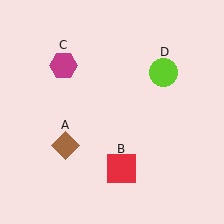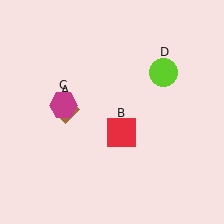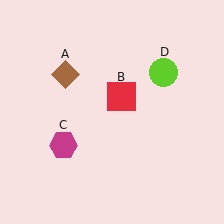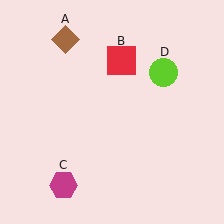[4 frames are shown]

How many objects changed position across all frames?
3 objects changed position: brown diamond (object A), red square (object B), magenta hexagon (object C).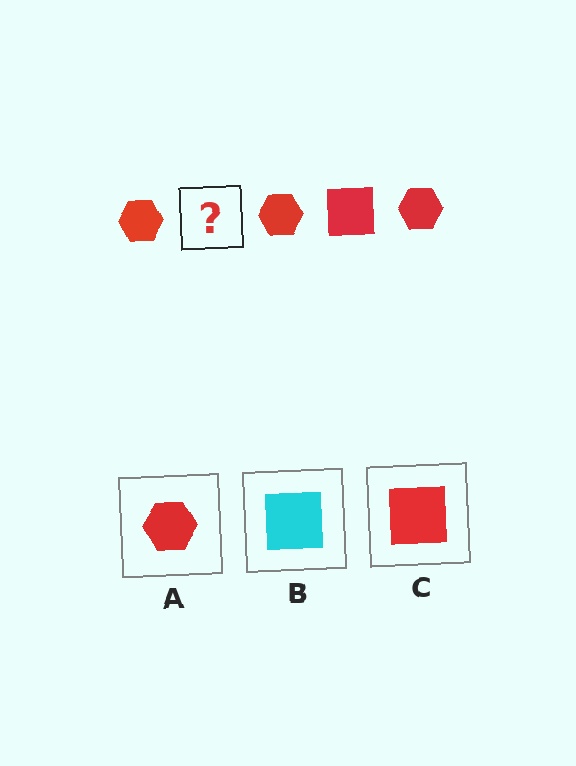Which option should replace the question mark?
Option C.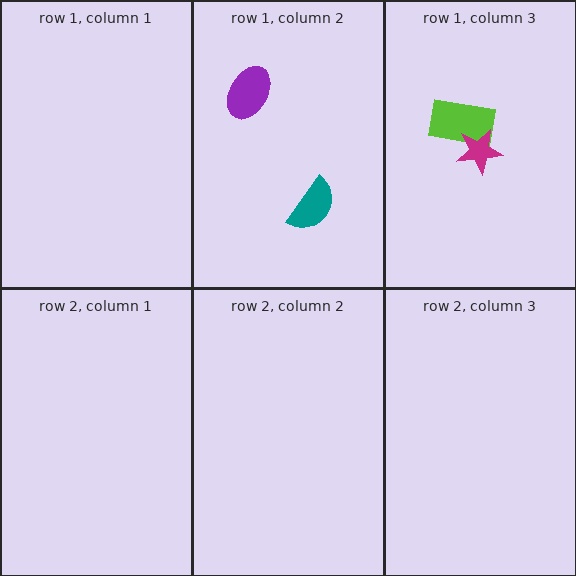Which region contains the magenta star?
The row 1, column 3 region.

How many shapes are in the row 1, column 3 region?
2.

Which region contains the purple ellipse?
The row 1, column 2 region.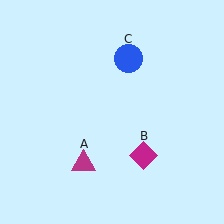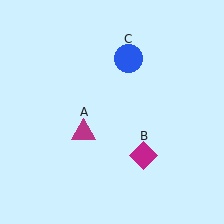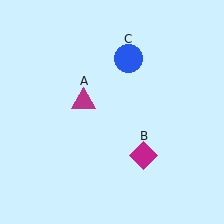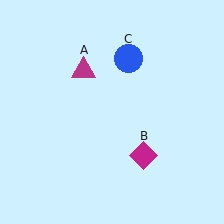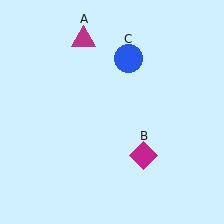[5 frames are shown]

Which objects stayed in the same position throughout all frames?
Magenta diamond (object B) and blue circle (object C) remained stationary.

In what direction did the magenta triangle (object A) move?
The magenta triangle (object A) moved up.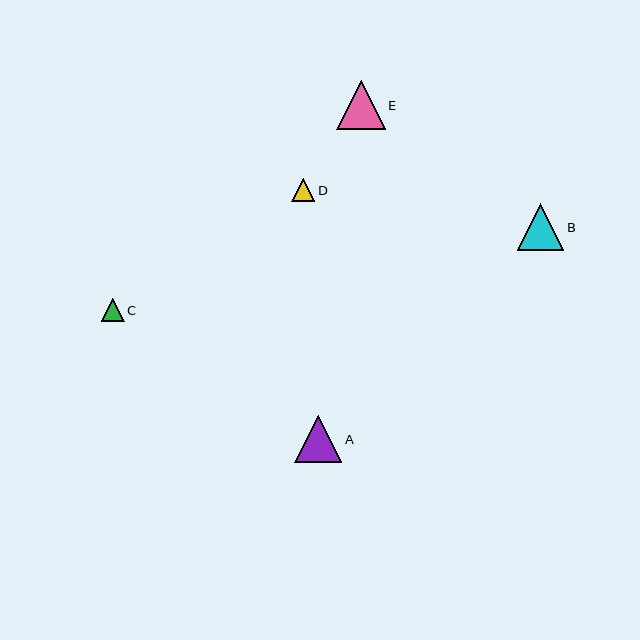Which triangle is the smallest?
Triangle C is the smallest with a size of approximately 23 pixels.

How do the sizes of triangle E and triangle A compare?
Triangle E and triangle A are approximately the same size.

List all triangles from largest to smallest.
From largest to smallest: E, A, B, D, C.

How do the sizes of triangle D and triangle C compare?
Triangle D and triangle C are approximately the same size.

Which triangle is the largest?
Triangle E is the largest with a size of approximately 49 pixels.